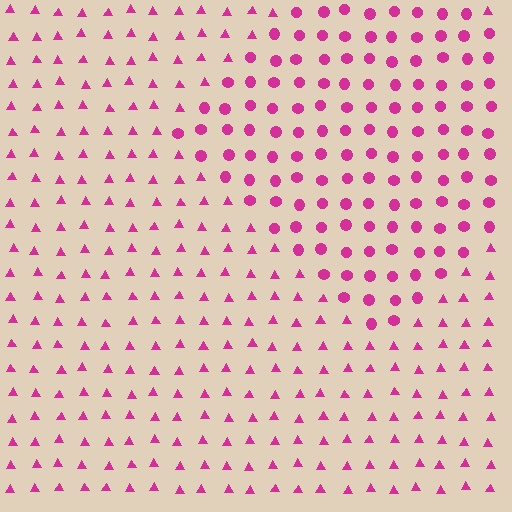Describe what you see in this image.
The image is filled with small magenta elements arranged in a uniform grid. A diamond-shaped region contains circles, while the surrounding area contains triangles. The boundary is defined purely by the change in element shape.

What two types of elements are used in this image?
The image uses circles inside the diamond region and triangles outside it.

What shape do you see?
I see a diamond.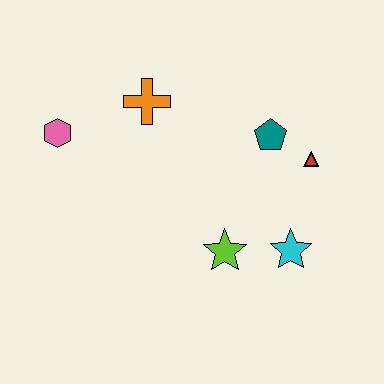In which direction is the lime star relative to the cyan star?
The lime star is to the left of the cyan star.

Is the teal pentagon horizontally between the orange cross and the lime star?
No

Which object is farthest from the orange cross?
The cyan star is farthest from the orange cross.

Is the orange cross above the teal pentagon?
Yes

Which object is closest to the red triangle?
The teal pentagon is closest to the red triangle.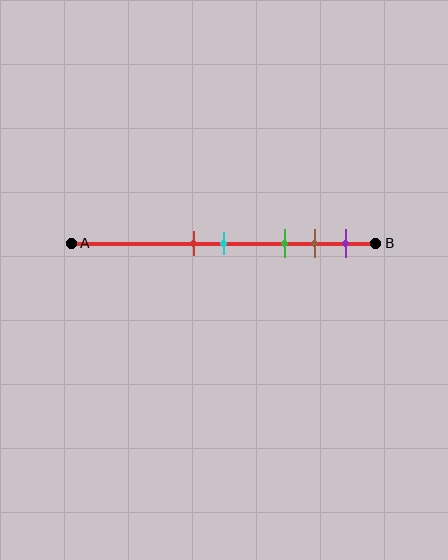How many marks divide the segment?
There are 5 marks dividing the segment.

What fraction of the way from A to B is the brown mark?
The brown mark is approximately 80% (0.8) of the way from A to B.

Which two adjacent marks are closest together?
The red and cyan marks are the closest adjacent pair.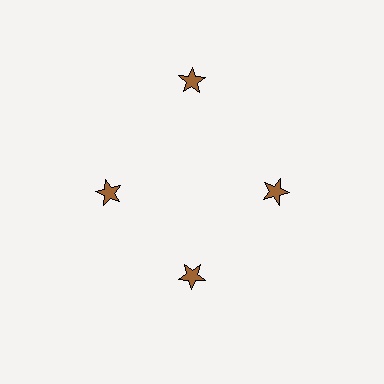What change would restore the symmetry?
The symmetry would be restored by moving it inward, back onto the ring so that all 4 stars sit at equal angles and equal distance from the center.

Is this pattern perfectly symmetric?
No. The 4 brown stars are arranged in a ring, but one element near the 12 o'clock position is pushed outward from the center, breaking the 4-fold rotational symmetry.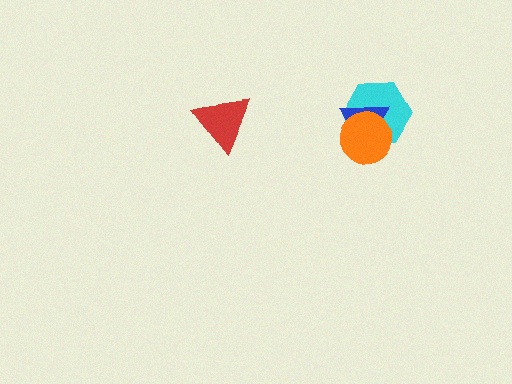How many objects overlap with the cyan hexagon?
2 objects overlap with the cyan hexagon.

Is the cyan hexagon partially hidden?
Yes, it is partially covered by another shape.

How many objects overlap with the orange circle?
2 objects overlap with the orange circle.